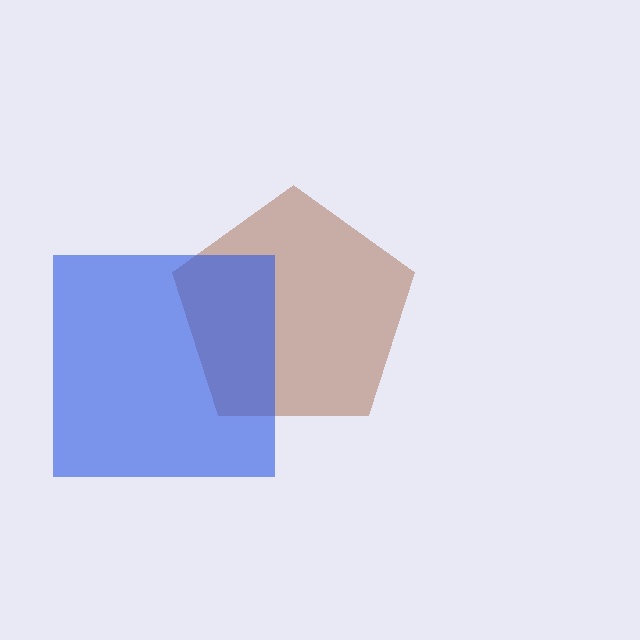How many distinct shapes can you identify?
There are 2 distinct shapes: a brown pentagon, a blue square.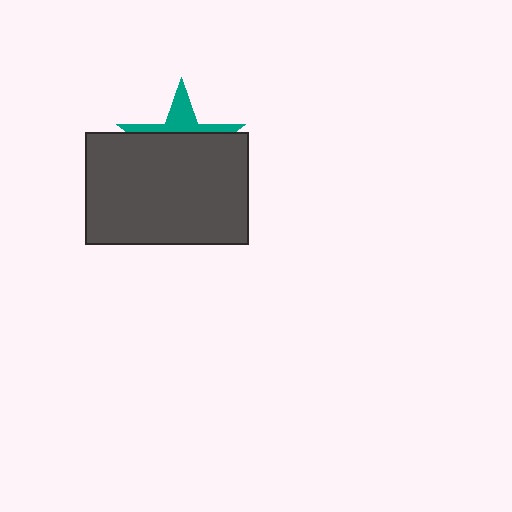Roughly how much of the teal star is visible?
A small part of it is visible (roughly 31%).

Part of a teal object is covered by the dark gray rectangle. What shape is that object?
It is a star.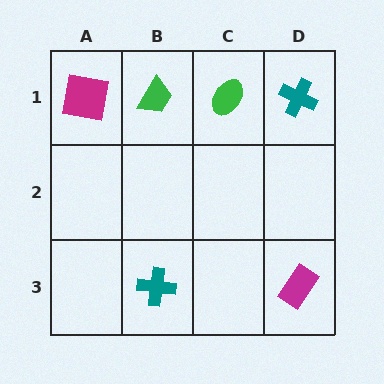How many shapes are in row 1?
4 shapes.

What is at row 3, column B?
A teal cross.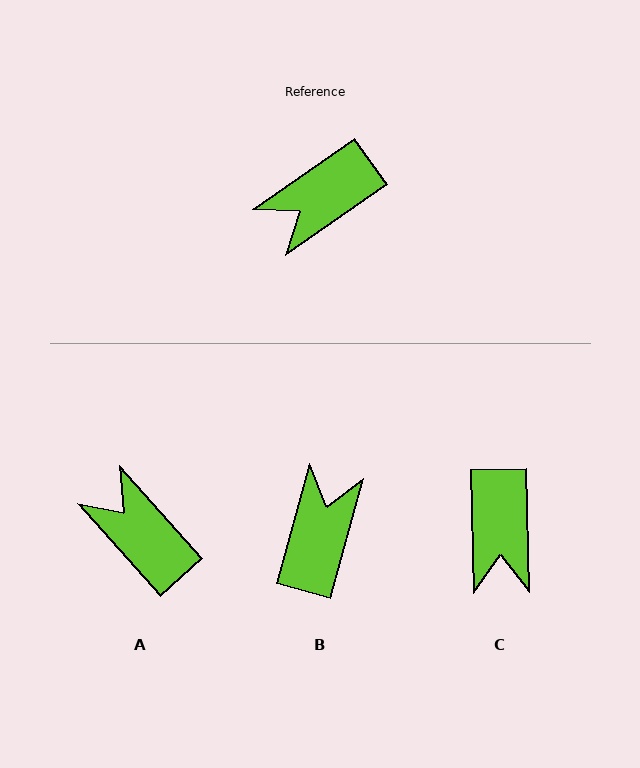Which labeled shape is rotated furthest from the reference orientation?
B, about 141 degrees away.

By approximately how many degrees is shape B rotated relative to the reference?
Approximately 141 degrees clockwise.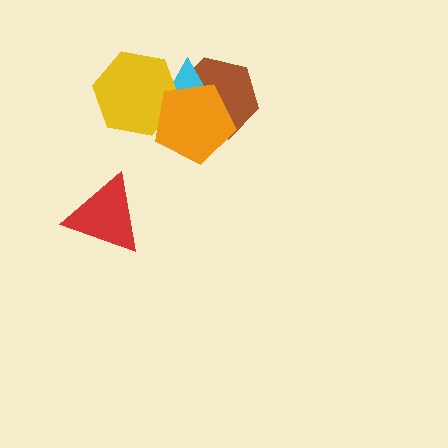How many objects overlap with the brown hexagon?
2 objects overlap with the brown hexagon.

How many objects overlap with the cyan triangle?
3 objects overlap with the cyan triangle.